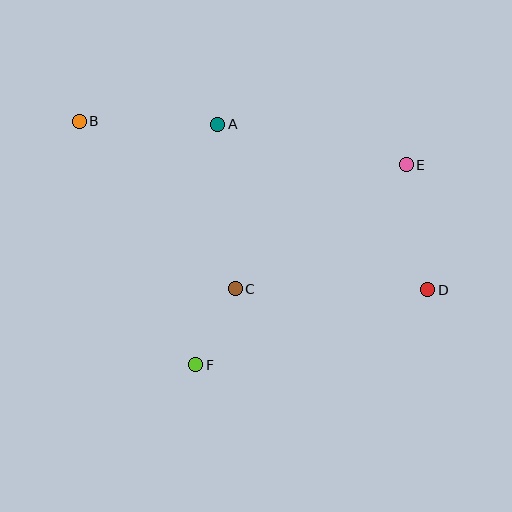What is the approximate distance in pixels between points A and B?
The distance between A and B is approximately 138 pixels.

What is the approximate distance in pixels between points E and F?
The distance between E and F is approximately 290 pixels.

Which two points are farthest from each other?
Points B and D are farthest from each other.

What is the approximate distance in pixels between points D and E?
The distance between D and E is approximately 127 pixels.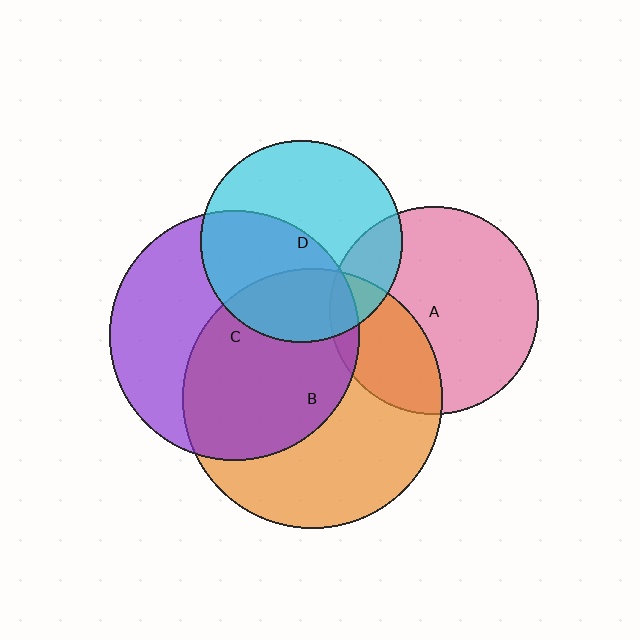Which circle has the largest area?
Circle B (orange).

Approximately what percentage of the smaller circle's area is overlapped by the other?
Approximately 55%.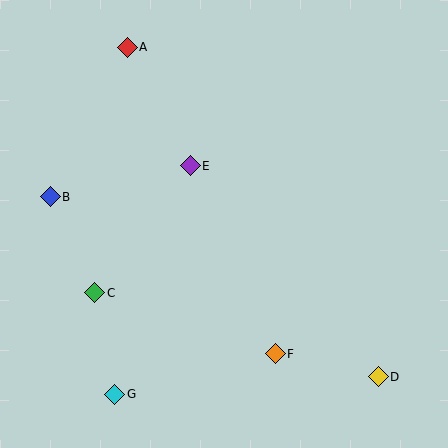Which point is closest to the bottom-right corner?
Point D is closest to the bottom-right corner.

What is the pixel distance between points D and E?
The distance between D and E is 282 pixels.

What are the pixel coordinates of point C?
Point C is at (95, 293).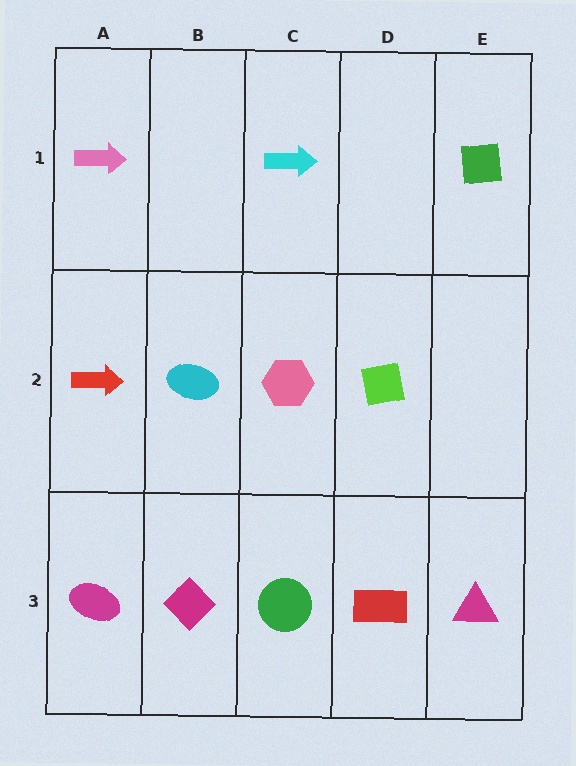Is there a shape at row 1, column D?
No, that cell is empty.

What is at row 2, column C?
A pink hexagon.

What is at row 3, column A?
A magenta ellipse.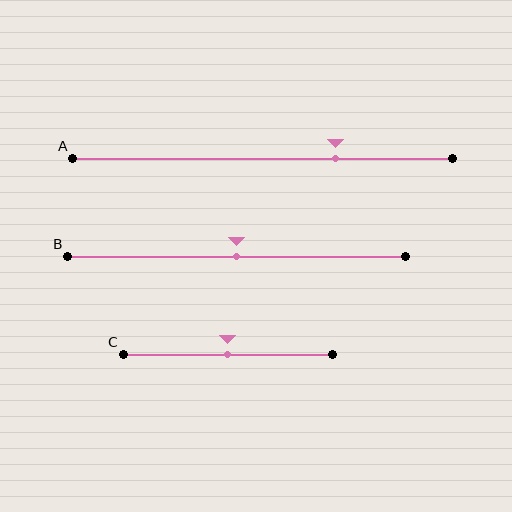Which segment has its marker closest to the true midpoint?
Segment B has its marker closest to the true midpoint.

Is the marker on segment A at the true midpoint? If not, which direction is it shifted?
No, the marker on segment A is shifted to the right by about 19% of the segment length.